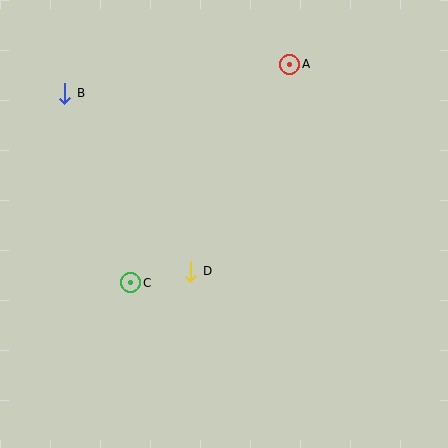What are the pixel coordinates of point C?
Point C is at (131, 283).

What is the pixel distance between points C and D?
The distance between C and D is 61 pixels.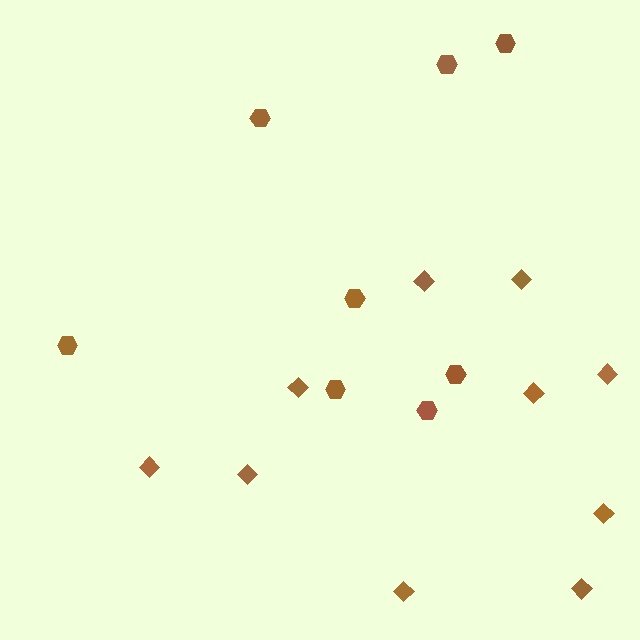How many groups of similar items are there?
There are 2 groups: one group of hexagons (8) and one group of diamonds (10).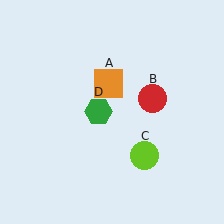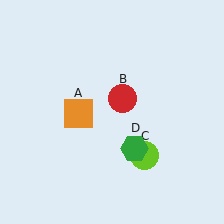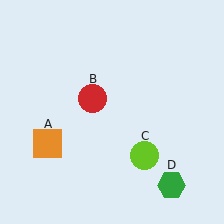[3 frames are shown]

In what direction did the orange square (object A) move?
The orange square (object A) moved down and to the left.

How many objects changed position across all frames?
3 objects changed position: orange square (object A), red circle (object B), green hexagon (object D).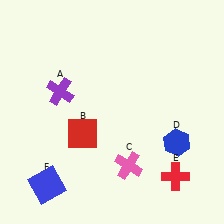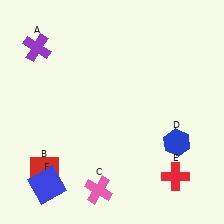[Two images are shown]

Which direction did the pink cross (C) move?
The pink cross (C) moved left.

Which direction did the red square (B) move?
The red square (B) moved left.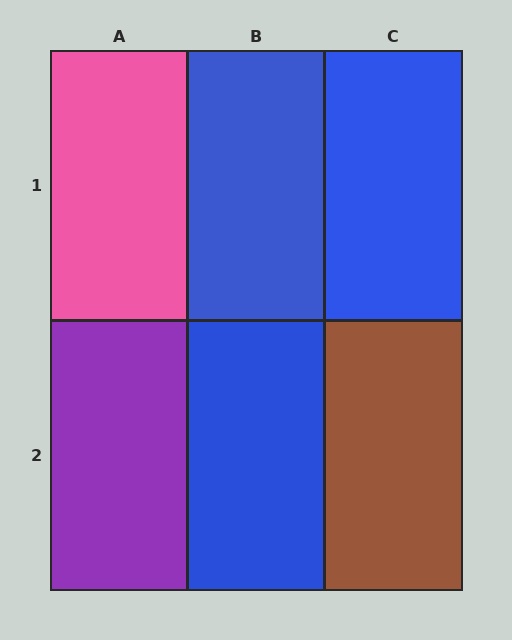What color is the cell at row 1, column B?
Blue.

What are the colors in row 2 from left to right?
Purple, blue, brown.